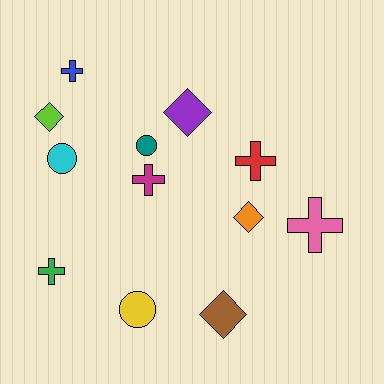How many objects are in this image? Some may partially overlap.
There are 12 objects.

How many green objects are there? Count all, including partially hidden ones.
There is 1 green object.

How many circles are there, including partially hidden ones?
There are 3 circles.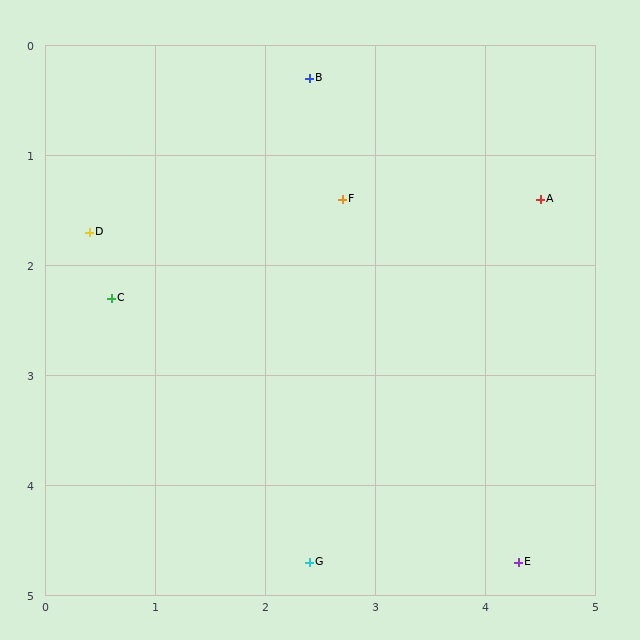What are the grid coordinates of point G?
Point G is at approximately (2.4, 4.7).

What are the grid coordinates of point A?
Point A is at approximately (4.5, 1.4).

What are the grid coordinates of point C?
Point C is at approximately (0.6, 2.3).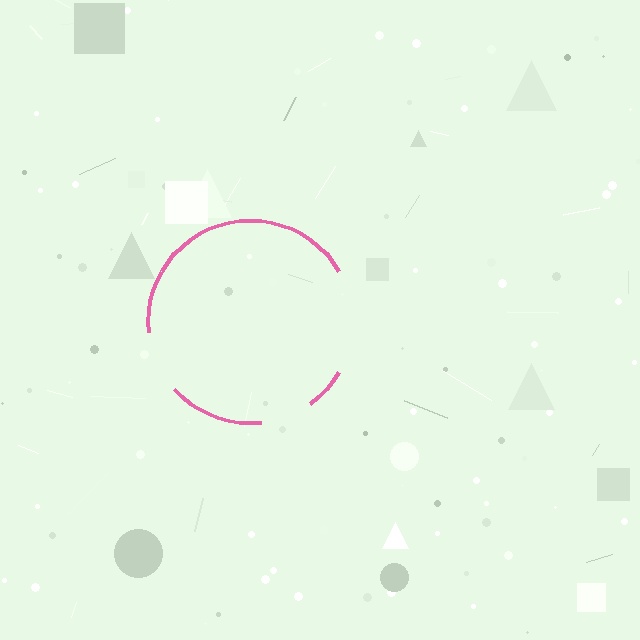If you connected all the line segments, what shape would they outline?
They would outline a circle.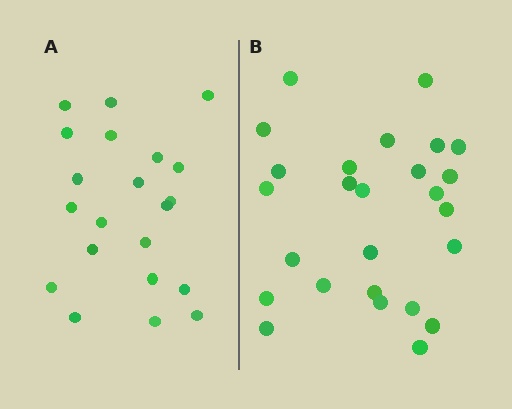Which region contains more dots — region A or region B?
Region B (the right region) has more dots.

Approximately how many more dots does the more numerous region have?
Region B has about 5 more dots than region A.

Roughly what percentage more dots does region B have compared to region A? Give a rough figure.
About 25% more.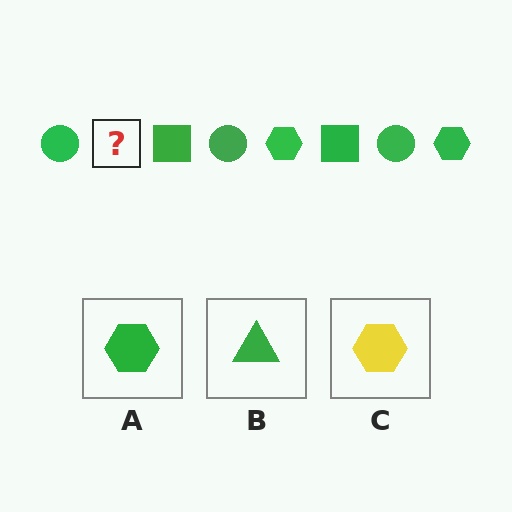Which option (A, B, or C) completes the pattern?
A.